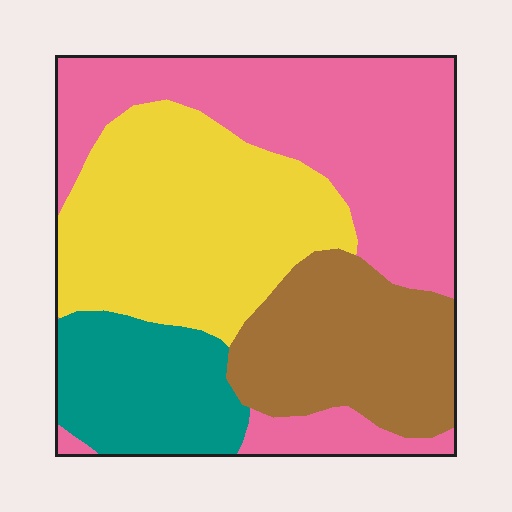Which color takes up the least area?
Teal, at roughly 15%.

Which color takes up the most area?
Pink, at roughly 35%.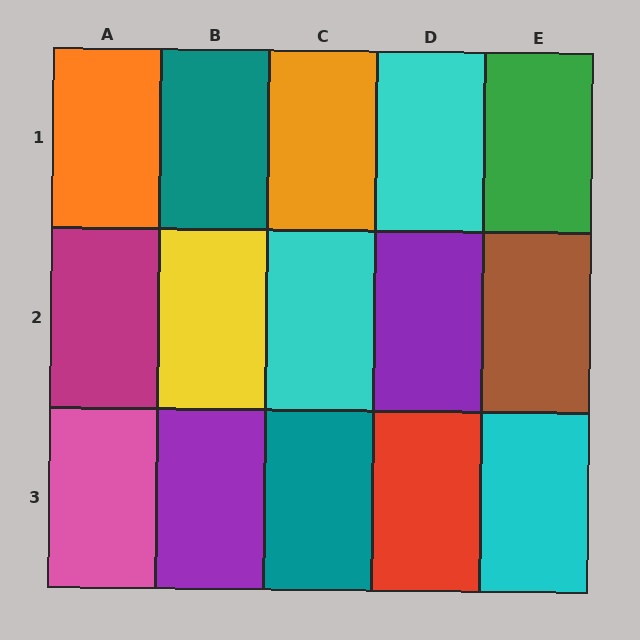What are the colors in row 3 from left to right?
Pink, purple, teal, red, cyan.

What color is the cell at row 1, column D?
Cyan.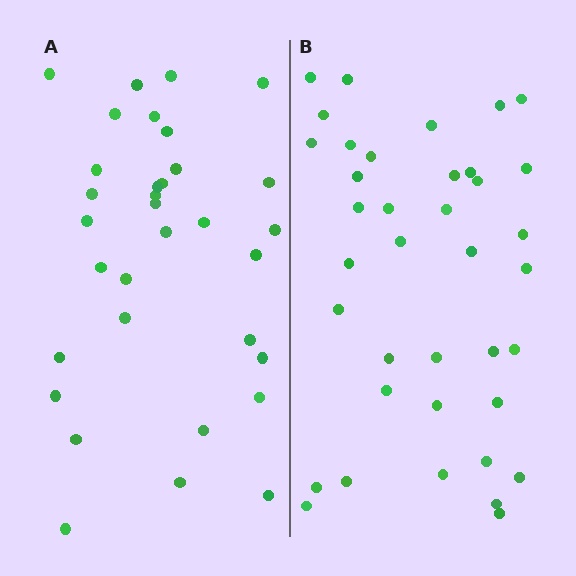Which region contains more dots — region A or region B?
Region B (the right region) has more dots.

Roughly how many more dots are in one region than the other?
Region B has about 5 more dots than region A.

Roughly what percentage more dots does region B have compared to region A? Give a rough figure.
About 15% more.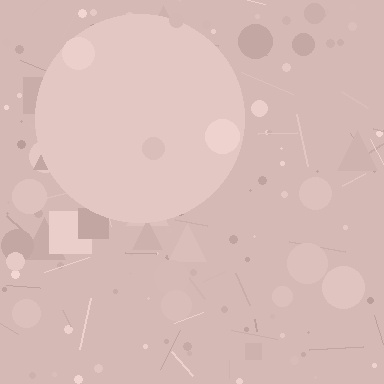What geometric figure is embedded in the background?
A circle is embedded in the background.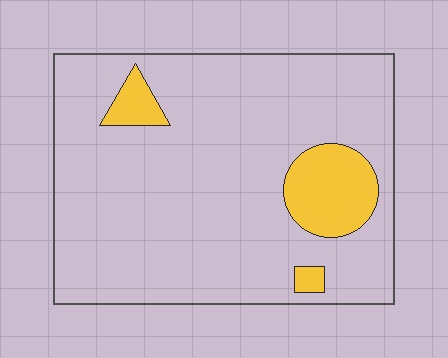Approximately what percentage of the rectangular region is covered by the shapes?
Approximately 10%.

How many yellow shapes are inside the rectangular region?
3.